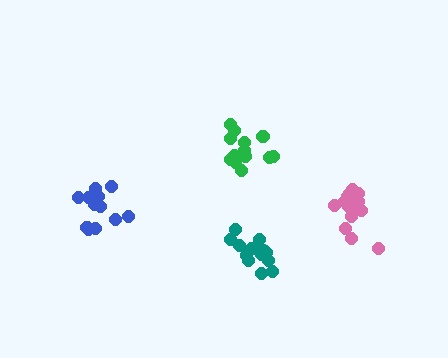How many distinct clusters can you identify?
There are 4 distinct clusters.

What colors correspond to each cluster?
The clusters are colored: pink, teal, blue, green.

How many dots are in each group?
Group 1: 16 dots, Group 2: 16 dots, Group 3: 14 dots, Group 4: 13 dots (59 total).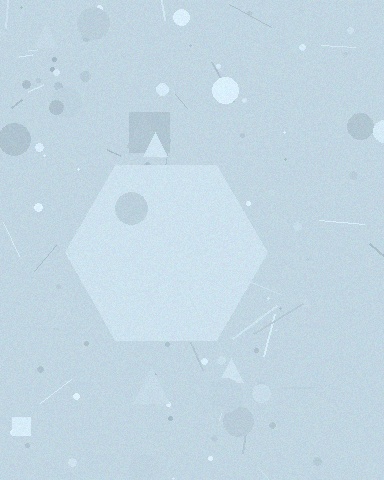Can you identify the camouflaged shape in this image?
The camouflaged shape is a hexagon.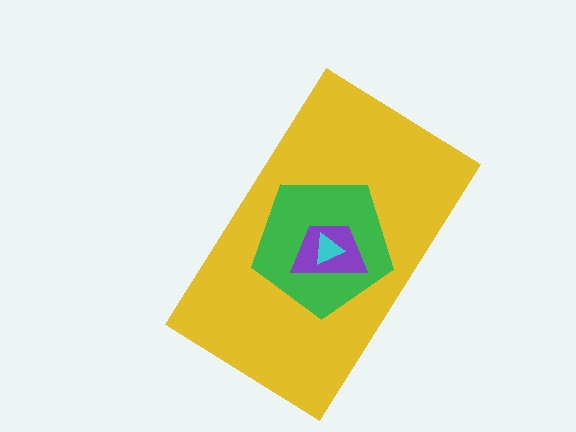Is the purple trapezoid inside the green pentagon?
Yes.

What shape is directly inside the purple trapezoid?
The cyan triangle.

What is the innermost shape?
The cyan triangle.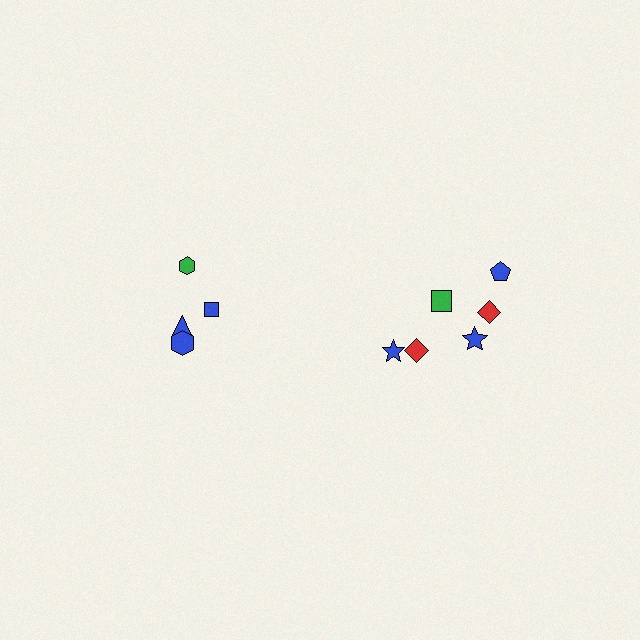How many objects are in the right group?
There are 6 objects.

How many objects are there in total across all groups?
There are 10 objects.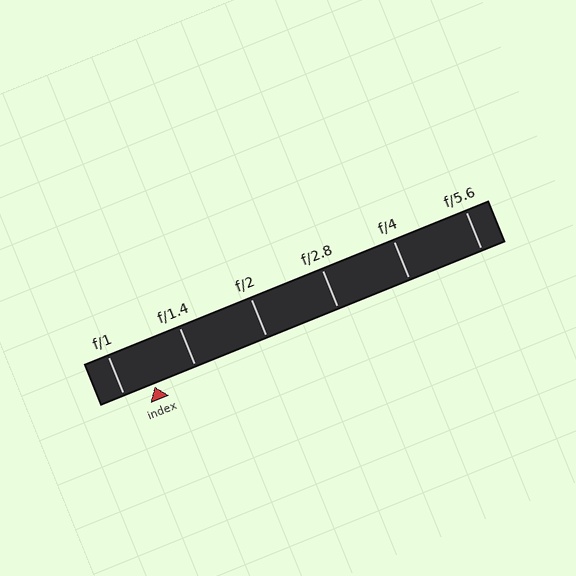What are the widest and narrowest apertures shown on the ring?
The widest aperture shown is f/1 and the narrowest is f/5.6.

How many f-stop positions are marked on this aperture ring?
There are 6 f-stop positions marked.